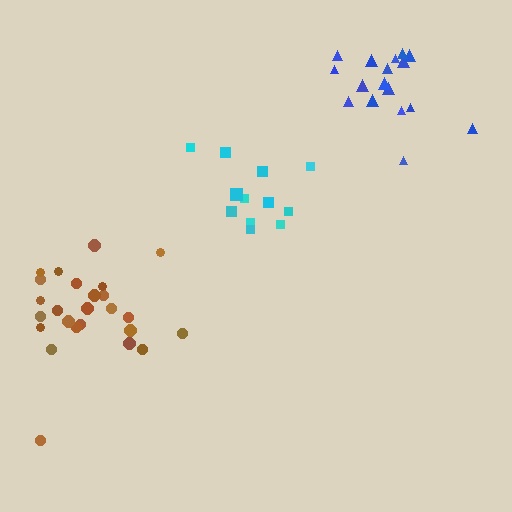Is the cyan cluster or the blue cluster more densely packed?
Blue.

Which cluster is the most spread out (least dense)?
Cyan.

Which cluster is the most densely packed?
Blue.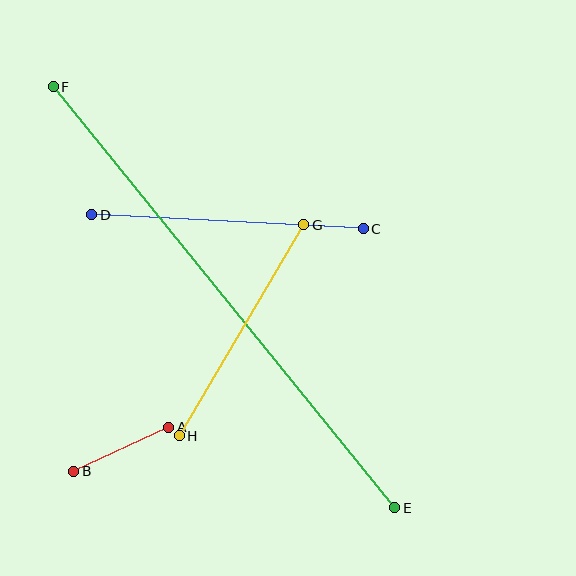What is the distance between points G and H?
The distance is approximately 245 pixels.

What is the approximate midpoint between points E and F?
The midpoint is at approximately (224, 297) pixels.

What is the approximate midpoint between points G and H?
The midpoint is at approximately (242, 330) pixels.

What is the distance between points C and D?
The distance is approximately 272 pixels.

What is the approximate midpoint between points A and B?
The midpoint is at approximately (121, 449) pixels.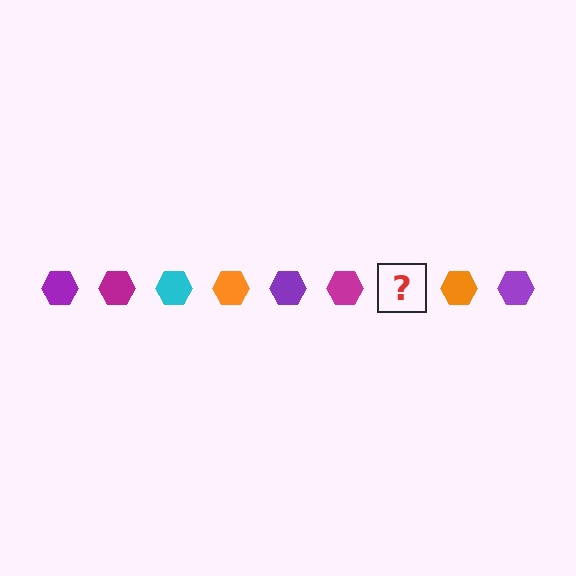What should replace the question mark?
The question mark should be replaced with a cyan hexagon.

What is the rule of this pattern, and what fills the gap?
The rule is that the pattern cycles through purple, magenta, cyan, orange hexagons. The gap should be filled with a cyan hexagon.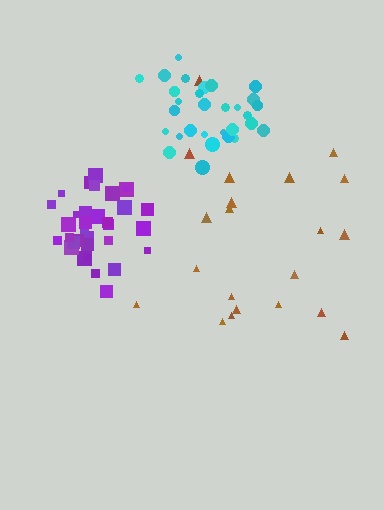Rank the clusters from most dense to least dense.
purple, cyan, brown.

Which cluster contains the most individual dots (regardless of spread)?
Purple (34).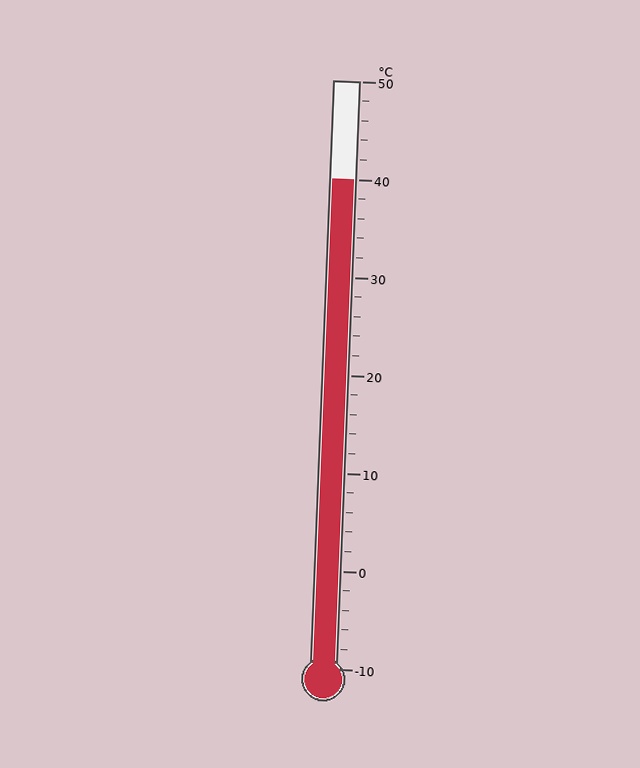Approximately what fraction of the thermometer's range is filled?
The thermometer is filled to approximately 85% of its range.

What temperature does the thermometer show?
The thermometer shows approximately 40°C.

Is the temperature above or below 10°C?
The temperature is above 10°C.